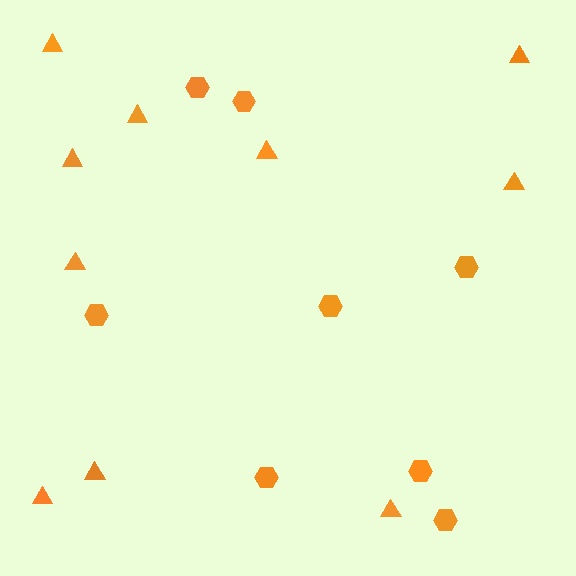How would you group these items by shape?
There are 2 groups: one group of triangles (10) and one group of hexagons (8).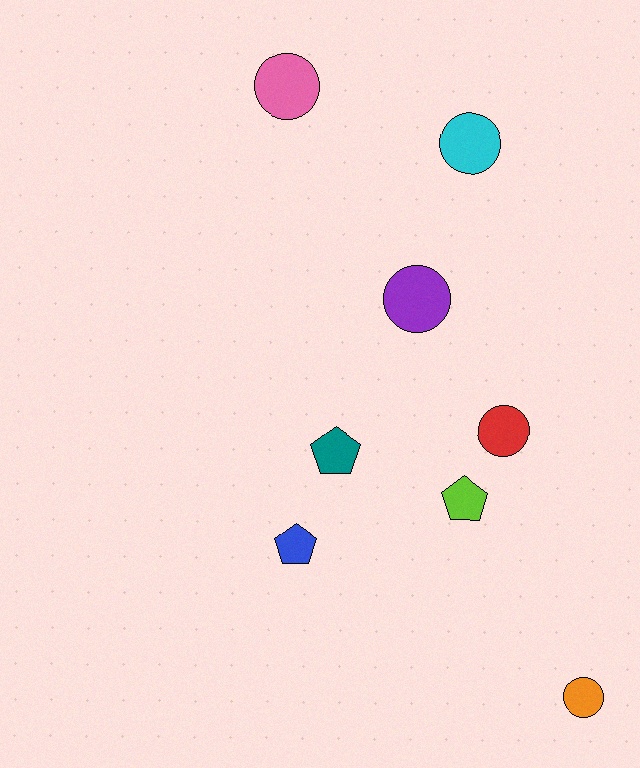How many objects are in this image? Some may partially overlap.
There are 8 objects.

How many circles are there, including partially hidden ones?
There are 5 circles.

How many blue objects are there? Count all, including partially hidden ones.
There is 1 blue object.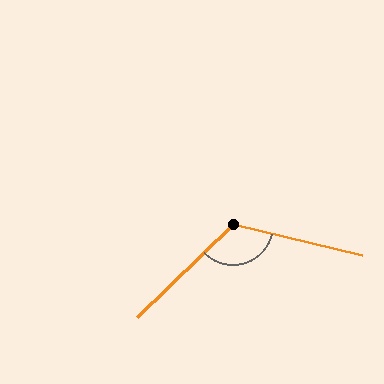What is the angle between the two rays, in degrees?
Approximately 123 degrees.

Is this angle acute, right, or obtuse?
It is obtuse.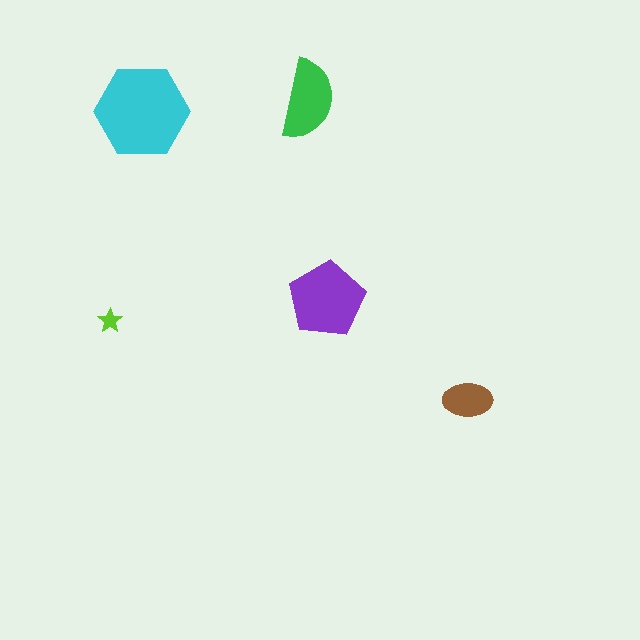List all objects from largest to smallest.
The cyan hexagon, the purple pentagon, the green semicircle, the brown ellipse, the lime star.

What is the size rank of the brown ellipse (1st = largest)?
4th.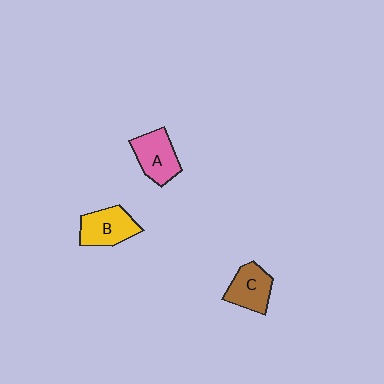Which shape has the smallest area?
Shape C (brown).